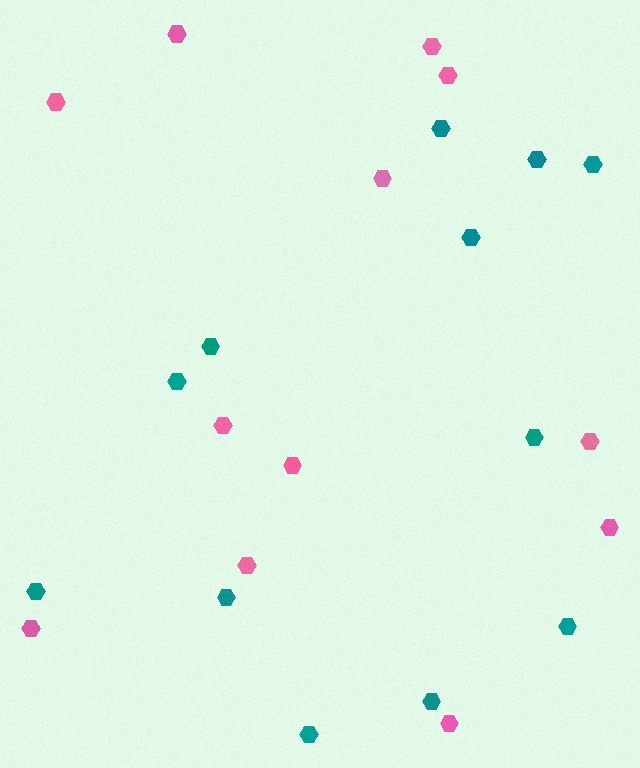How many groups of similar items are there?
There are 2 groups: one group of pink hexagons (12) and one group of teal hexagons (12).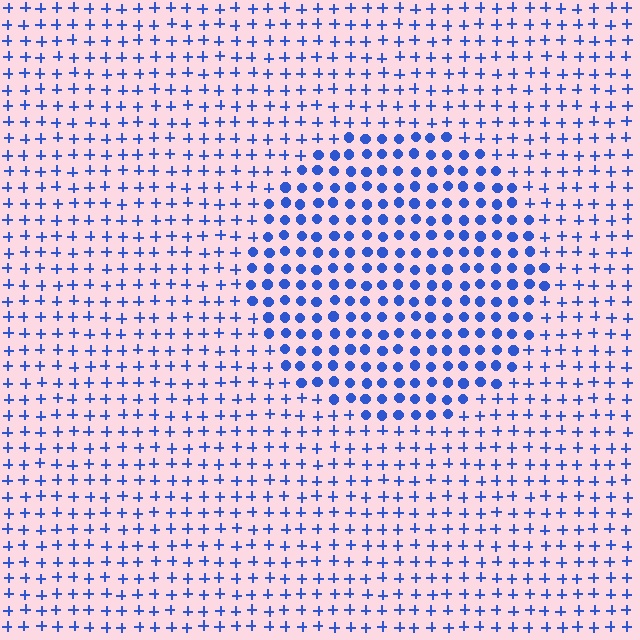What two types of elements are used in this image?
The image uses circles inside the circle region and plus signs outside it.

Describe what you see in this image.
The image is filled with small blue elements arranged in a uniform grid. A circle-shaped region contains circles, while the surrounding area contains plus signs. The boundary is defined purely by the change in element shape.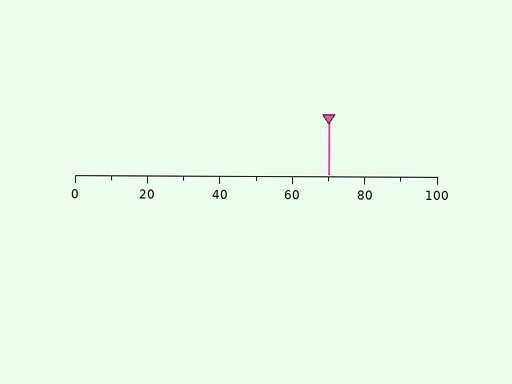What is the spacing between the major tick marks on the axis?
The major ticks are spaced 20 apart.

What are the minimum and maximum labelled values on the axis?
The axis runs from 0 to 100.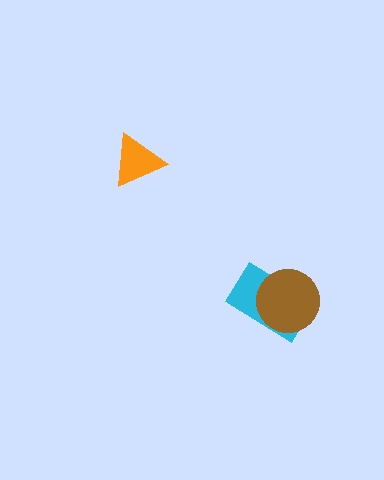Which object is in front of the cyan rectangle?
The brown circle is in front of the cyan rectangle.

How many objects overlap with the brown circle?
1 object overlaps with the brown circle.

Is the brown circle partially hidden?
No, no other shape covers it.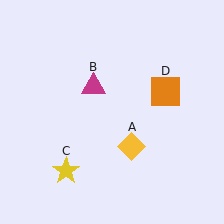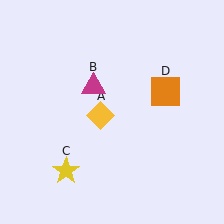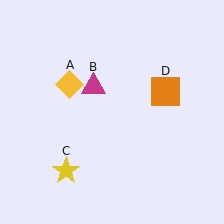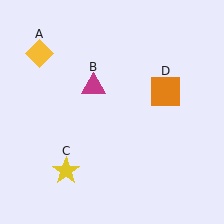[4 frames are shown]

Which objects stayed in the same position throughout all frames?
Magenta triangle (object B) and yellow star (object C) and orange square (object D) remained stationary.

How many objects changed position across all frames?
1 object changed position: yellow diamond (object A).